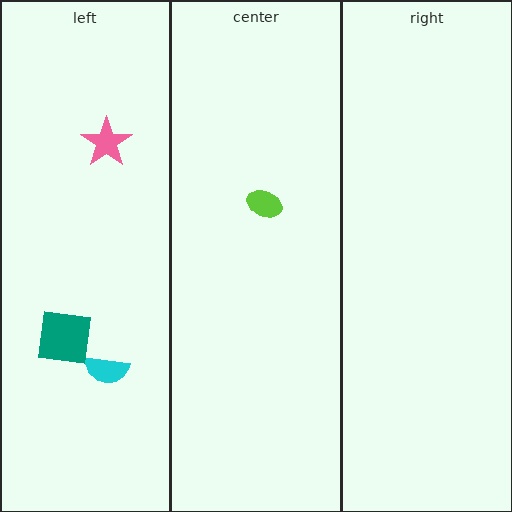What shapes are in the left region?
The pink star, the cyan semicircle, the teal square.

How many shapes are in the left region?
3.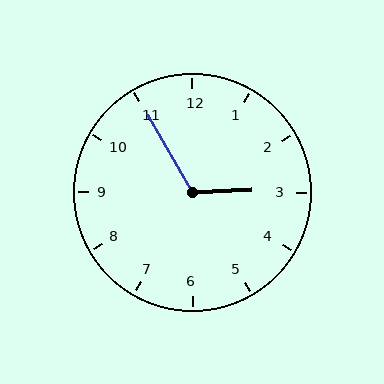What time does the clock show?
2:55.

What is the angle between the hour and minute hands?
Approximately 118 degrees.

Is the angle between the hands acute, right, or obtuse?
It is obtuse.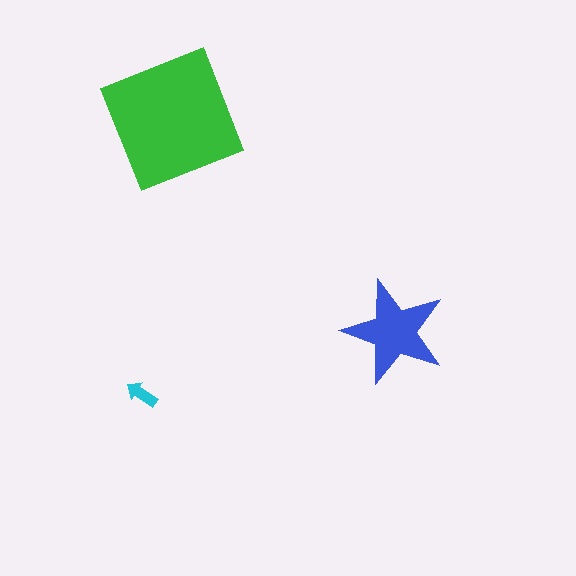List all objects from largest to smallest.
The green square, the blue star, the cyan arrow.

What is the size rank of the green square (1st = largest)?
1st.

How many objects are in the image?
There are 3 objects in the image.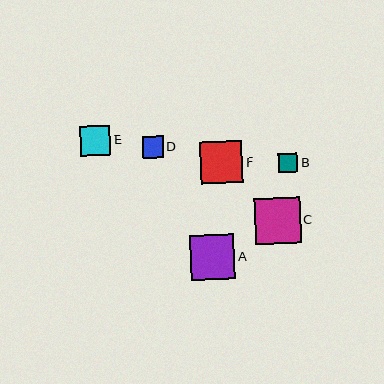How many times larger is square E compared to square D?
Square E is approximately 1.4 times the size of square D.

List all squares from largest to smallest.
From largest to smallest: C, A, F, E, D, B.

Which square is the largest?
Square C is the largest with a size of approximately 46 pixels.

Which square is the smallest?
Square B is the smallest with a size of approximately 20 pixels.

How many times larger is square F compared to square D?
Square F is approximately 2.0 times the size of square D.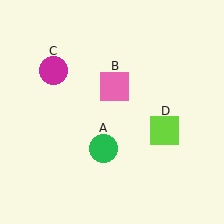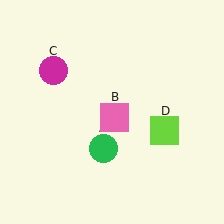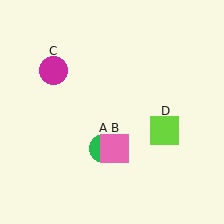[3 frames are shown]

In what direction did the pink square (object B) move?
The pink square (object B) moved down.